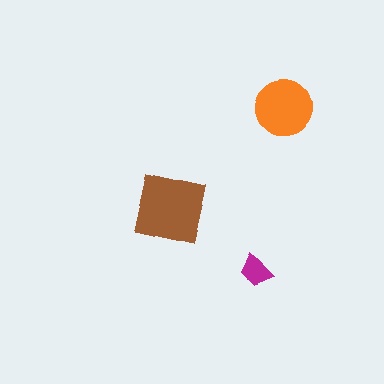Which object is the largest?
The brown square.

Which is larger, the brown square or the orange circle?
The brown square.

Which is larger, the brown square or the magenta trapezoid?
The brown square.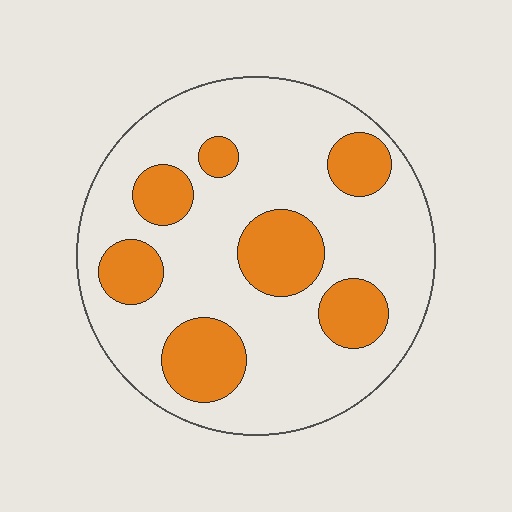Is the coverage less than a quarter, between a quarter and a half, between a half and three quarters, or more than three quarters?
Between a quarter and a half.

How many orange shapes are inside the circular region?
7.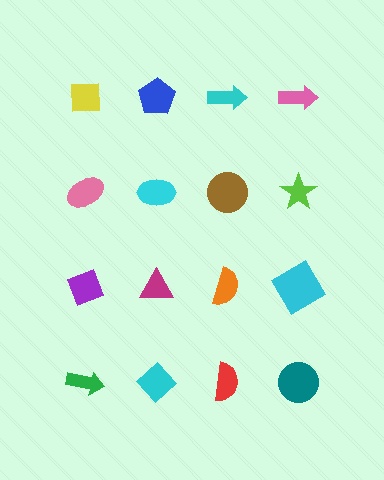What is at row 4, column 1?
A green arrow.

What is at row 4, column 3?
A red semicircle.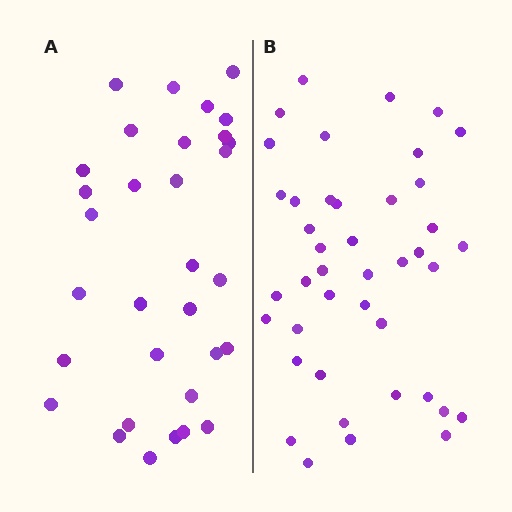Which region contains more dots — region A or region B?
Region B (the right region) has more dots.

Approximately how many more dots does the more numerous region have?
Region B has roughly 10 or so more dots than region A.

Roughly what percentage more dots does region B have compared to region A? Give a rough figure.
About 30% more.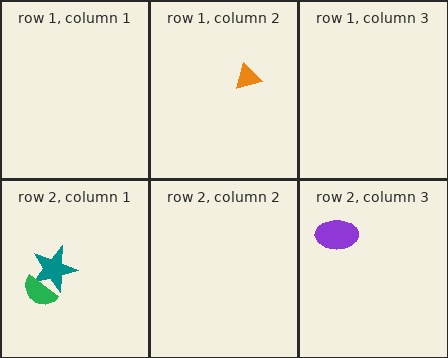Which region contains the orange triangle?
The row 1, column 2 region.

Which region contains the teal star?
The row 2, column 1 region.